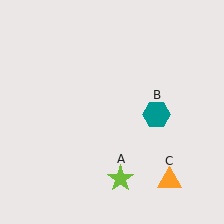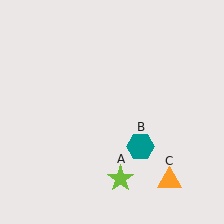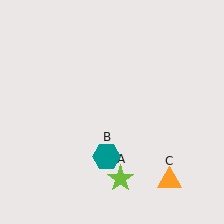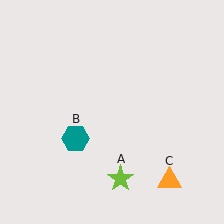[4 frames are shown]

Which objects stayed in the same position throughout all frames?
Lime star (object A) and orange triangle (object C) remained stationary.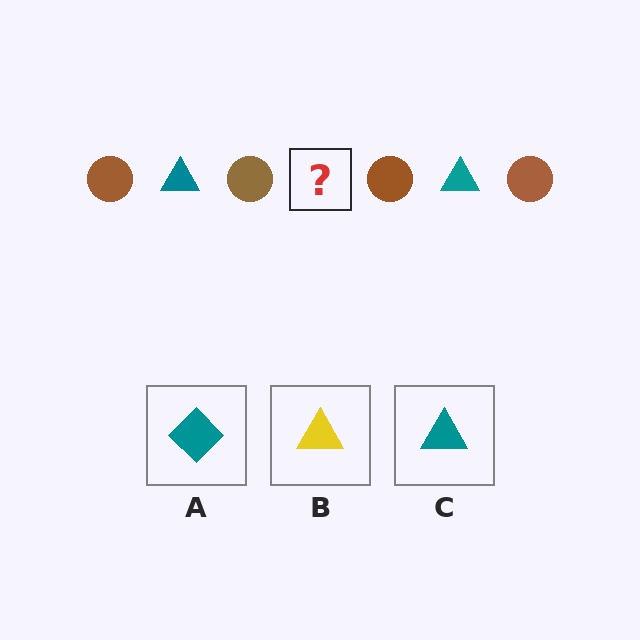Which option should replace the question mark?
Option C.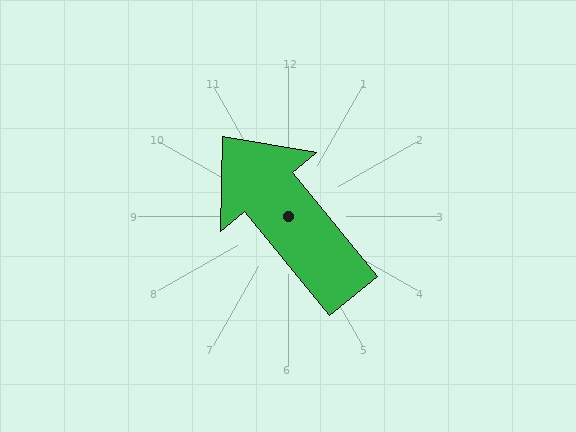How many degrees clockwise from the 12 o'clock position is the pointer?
Approximately 321 degrees.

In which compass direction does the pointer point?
Northwest.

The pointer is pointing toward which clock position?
Roughly 11 o'clock.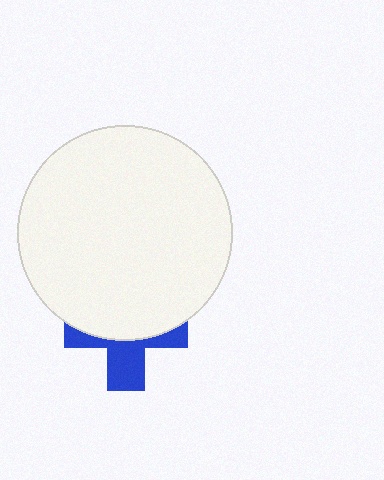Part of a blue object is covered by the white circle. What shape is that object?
It is a cross.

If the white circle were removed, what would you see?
You would see the complete blue cross.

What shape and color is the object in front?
The object in front is a white circle.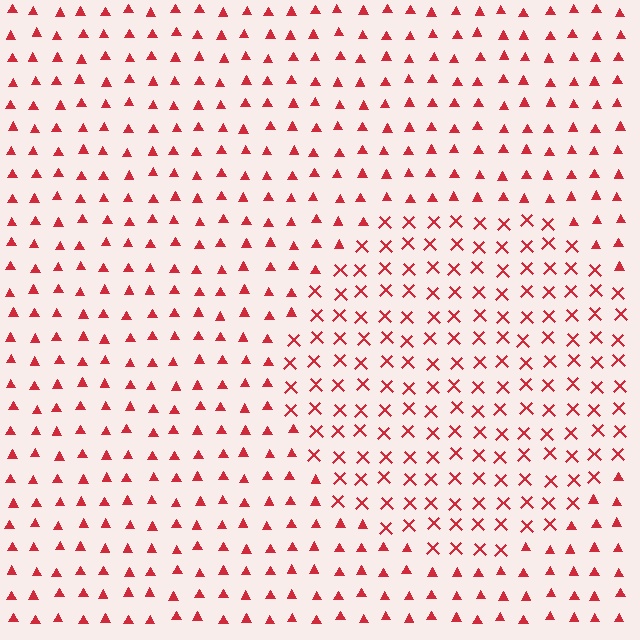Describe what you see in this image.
The image is filled with small red elements arranged in a uniform grid. A circle-shaped region contains X marks, while the surrounding area contains triangles. The boundary is defined purely by the change in element shape.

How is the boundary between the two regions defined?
The boundary is defined by a change in element shape: X marks inside vs. triangles outside. All elements share the same color and spacing.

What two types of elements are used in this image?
The image uses X marks inside the circle region and triangles outside it.